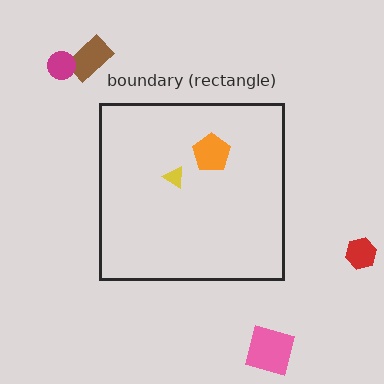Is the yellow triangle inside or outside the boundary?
Inside.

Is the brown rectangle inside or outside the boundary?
Outside.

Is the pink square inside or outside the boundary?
Outside.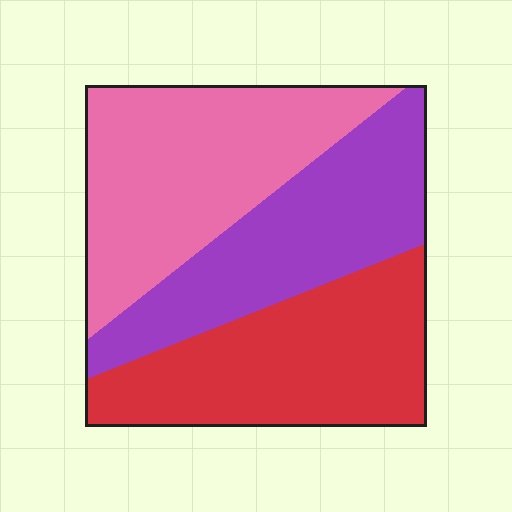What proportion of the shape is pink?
Pink covers about 35% of the shape.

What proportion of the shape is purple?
Purple covers 31% of the shape.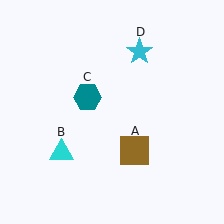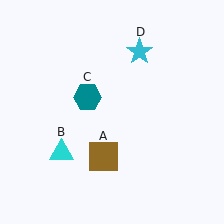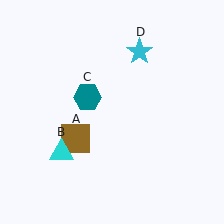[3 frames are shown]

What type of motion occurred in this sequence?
The brown square (object A) rotated clockwise around the center of the scene.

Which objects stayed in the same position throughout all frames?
Cyan triangle (object B) and teal hexagon (object C) and cyan star (object D) remained stationary.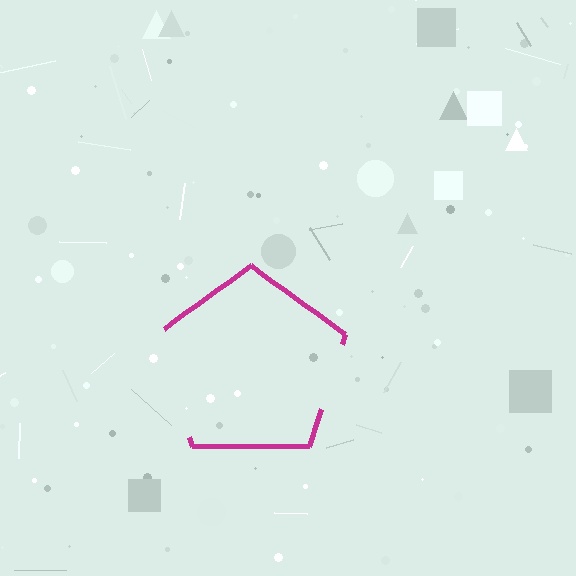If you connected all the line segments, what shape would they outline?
They would outline a pentagon.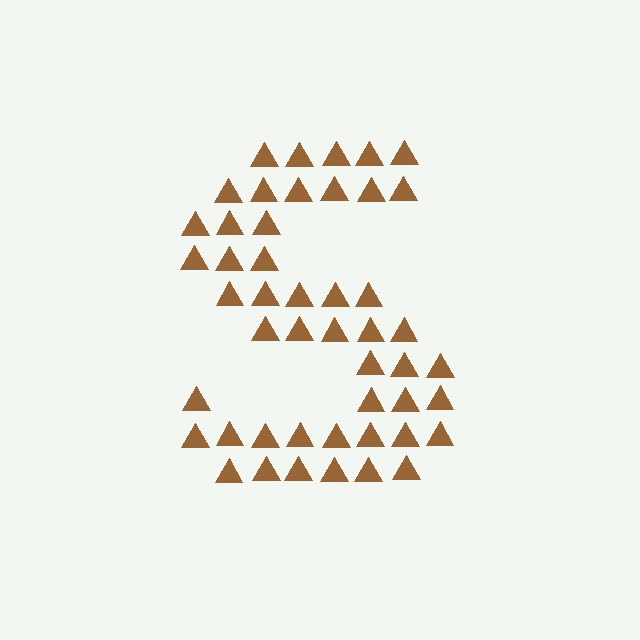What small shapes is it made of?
It is made of small triangles.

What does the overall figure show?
The overall figure shows the letter S.